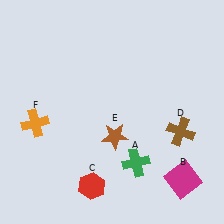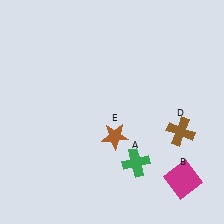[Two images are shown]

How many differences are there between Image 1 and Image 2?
There are 2 differences between the two images.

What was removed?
The red hexagon (C), the orange cross (F) were removed in Image 2.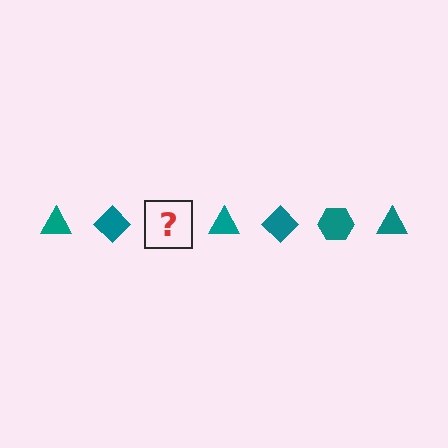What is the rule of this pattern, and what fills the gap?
The rule is that the pattern cycles through triangle, diamond, hexagon shapes in teal. The gap should be filled with a teal hexagon.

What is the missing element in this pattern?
The missing element is a teal hexagon.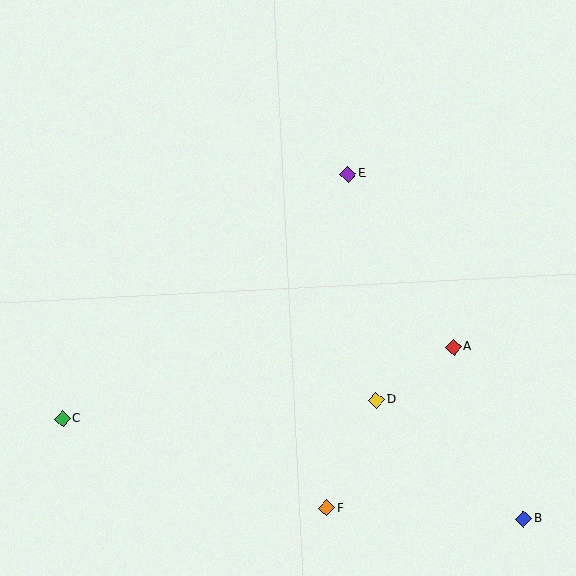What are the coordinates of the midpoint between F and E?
The midpoint between F and E is at (337, 341).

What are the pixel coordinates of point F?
Point F is at (327, 508).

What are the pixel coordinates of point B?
Point B is at (524, 519).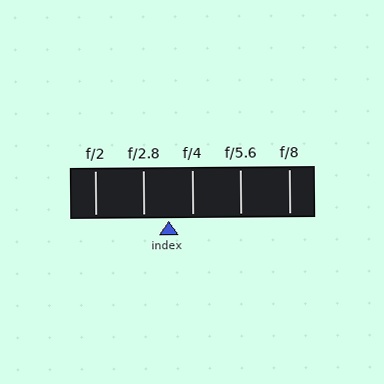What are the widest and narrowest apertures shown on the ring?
The widest aperture shown is f/2 and the narrowest is f/8.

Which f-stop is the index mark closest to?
The index mark is closest to f/4.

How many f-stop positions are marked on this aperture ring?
There are 5 f-stop positions marked.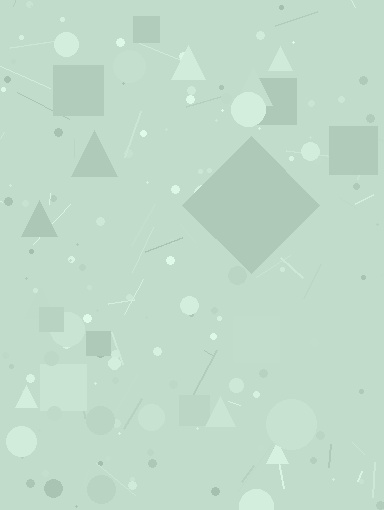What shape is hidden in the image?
A diamond is hidden in the image.